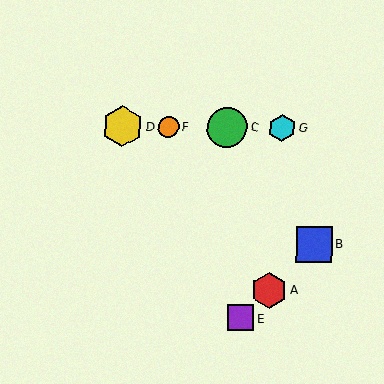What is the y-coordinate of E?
Object E is at y≈318.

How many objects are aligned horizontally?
4 objects (C, D, F, G) are aligned horizontally.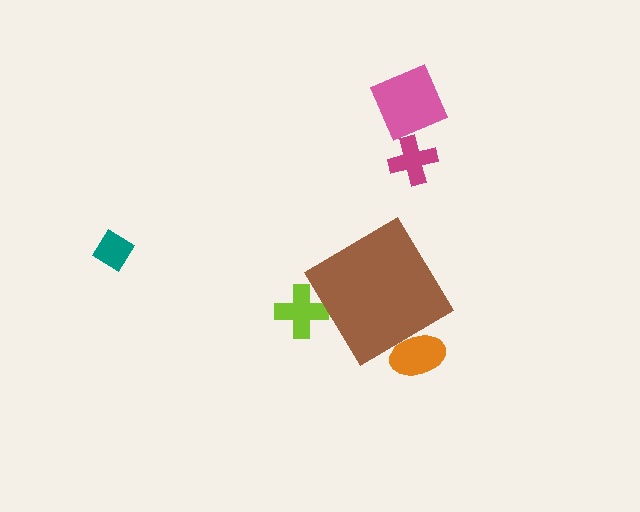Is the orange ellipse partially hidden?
Yes, the orange ellipse is partially hidden behind the brown diamond.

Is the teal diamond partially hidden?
No, the teal diamond is fully visible.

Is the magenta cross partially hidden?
No, the magenta cross is fully visible.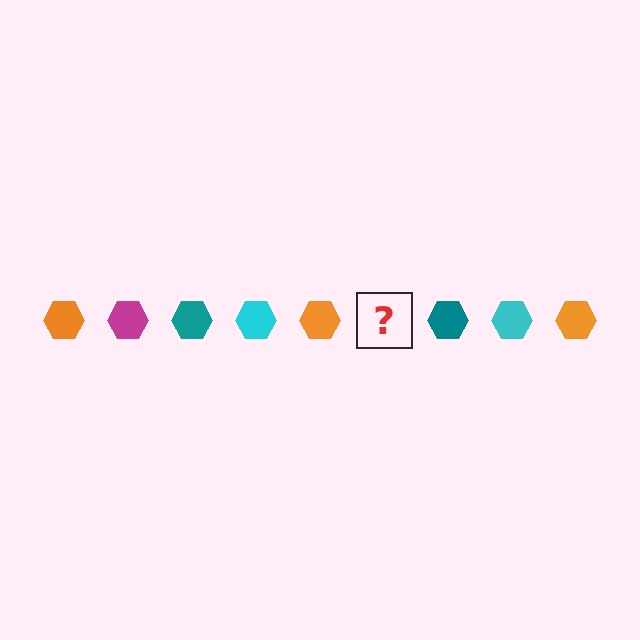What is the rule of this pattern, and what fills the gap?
The rule is that the pattern cycles through orange, magenta, teal, cyan hexagons. The gap should be filled with a magenta hexagon.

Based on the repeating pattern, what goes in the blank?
The blank should be a magenta hexagon.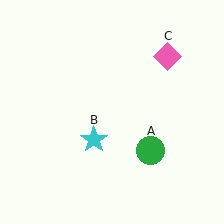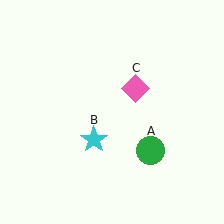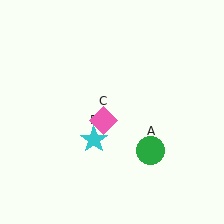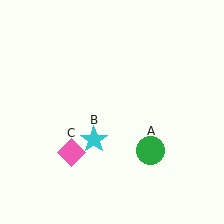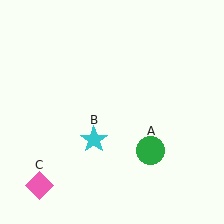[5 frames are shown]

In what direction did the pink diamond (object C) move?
The pink diamond (object C) moved down and to the left.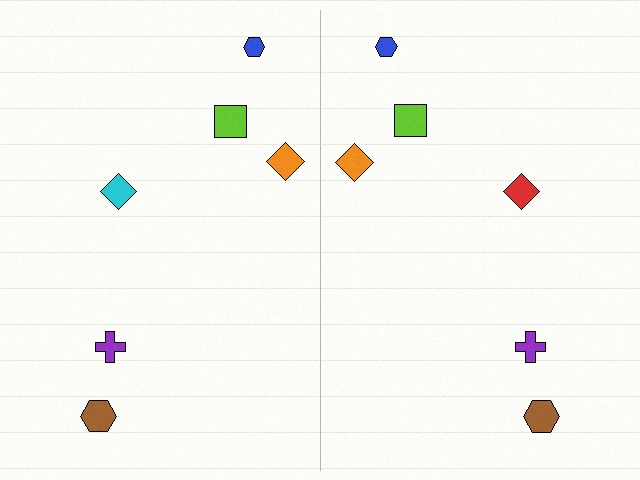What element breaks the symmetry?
The red diamond on the right side breaks the symmetry — its mirror counterpart is cyan.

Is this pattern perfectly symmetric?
No, the pattern is not perfectly symmetric. The red diamond on the right side breaks the symmetry — its mirror counterpart is cyan.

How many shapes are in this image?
There are 12 shapes in this image.